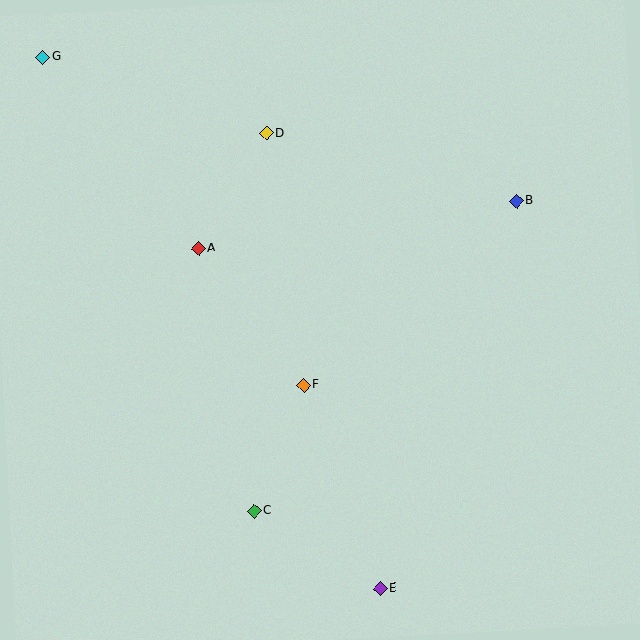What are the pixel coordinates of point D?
Point D is at (267, 133).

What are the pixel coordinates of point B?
Point B is at (516, 201).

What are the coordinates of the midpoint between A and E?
The midpoint between A and E is at (289, 419).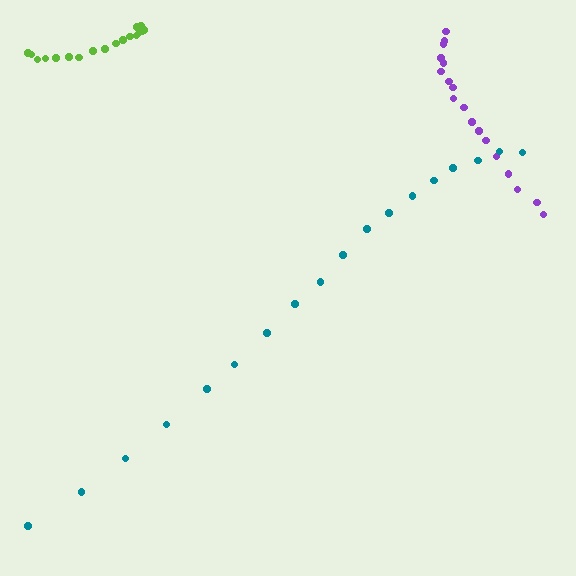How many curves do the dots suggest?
There are 3 distinct paths.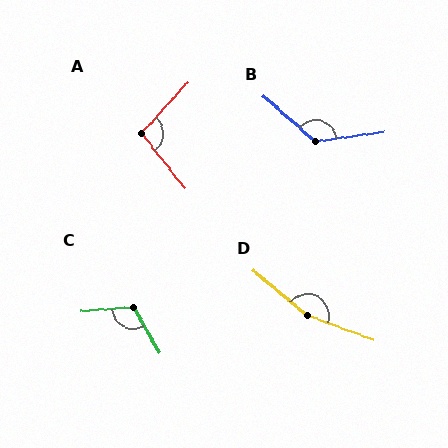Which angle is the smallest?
A, at approximately 100 degrees.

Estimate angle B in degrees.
Approximately 131 degrees.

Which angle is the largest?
D, at approximately 161 degrees.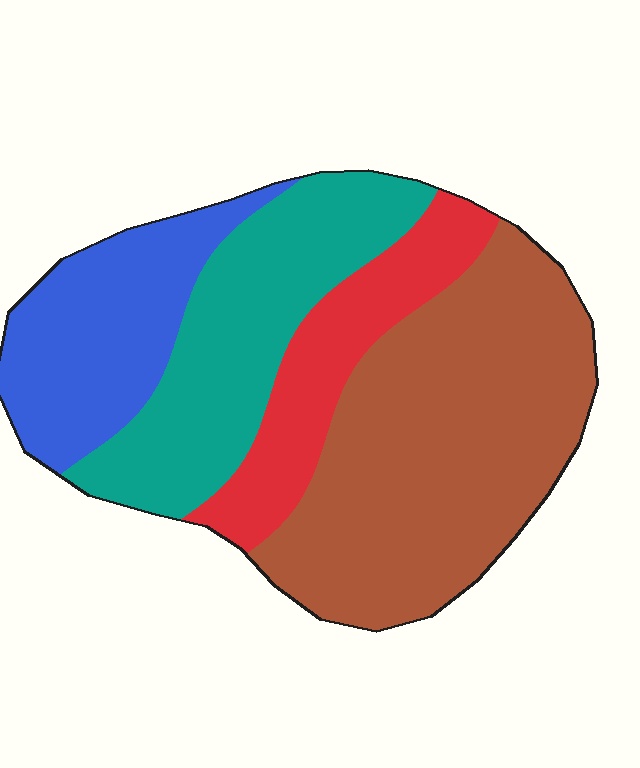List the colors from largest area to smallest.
From largest to smallest: brown, teal, blue, red.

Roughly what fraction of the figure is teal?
Teal covers about 25% of the figure.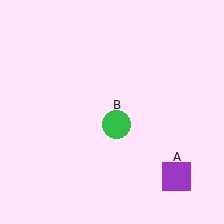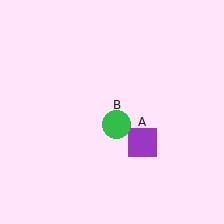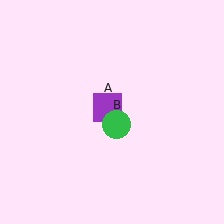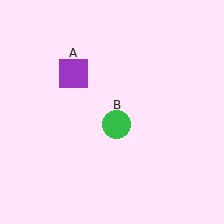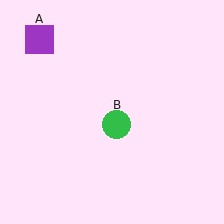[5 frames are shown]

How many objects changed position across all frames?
1 object changed position: purple square (object A).